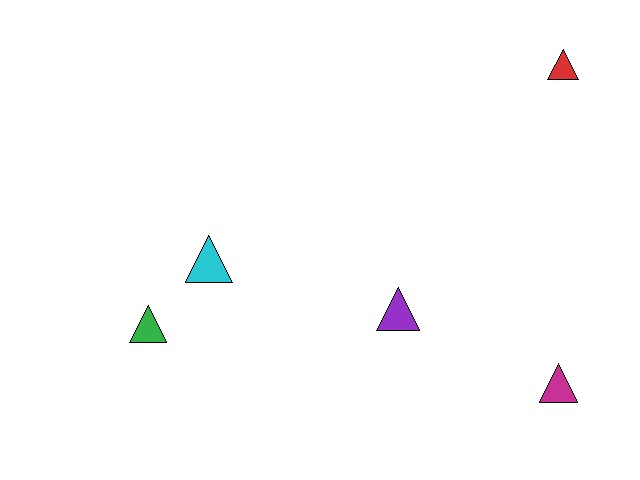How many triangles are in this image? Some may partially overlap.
There are 5 triangles.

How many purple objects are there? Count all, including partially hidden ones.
There is 1 purple object.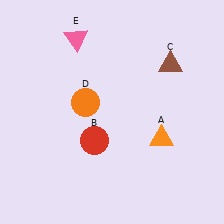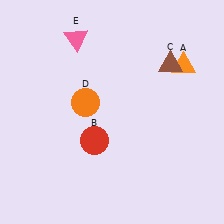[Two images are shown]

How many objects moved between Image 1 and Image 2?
1 object moved between the two images.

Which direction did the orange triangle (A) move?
The orange triangle (A) moved up.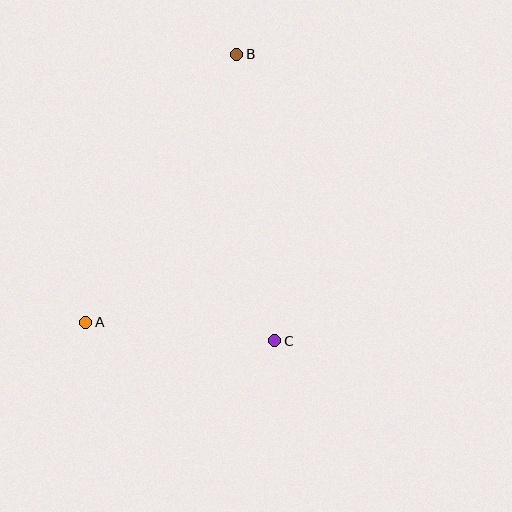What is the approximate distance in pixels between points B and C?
The distance between B and C is approximately 289 pixels.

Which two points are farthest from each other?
Points A and B are farthest from each other.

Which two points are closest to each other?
Points A and C are closest to each other.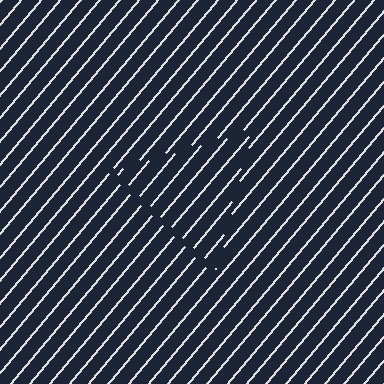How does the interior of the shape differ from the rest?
The interior of the shape contains the same grating, shifted by half a period — the contour is defined by the phase discontinuity where line-ends from the inner and outer gratings abut.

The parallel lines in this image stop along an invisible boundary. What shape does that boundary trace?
An illusory triangle. The interior of the shape contains the same grating, shifted by half a period — the contour is defined by the phase discontinuity where line-ends from the inner and outer gratings abut.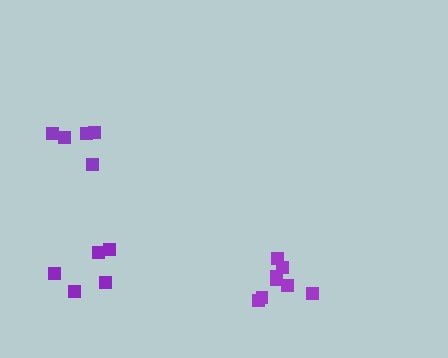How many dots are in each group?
Group 1: 5 dots, Group 2: 8 dots, Group 3: 5 dots (18 total).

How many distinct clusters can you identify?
There are 3 distinct clusters.